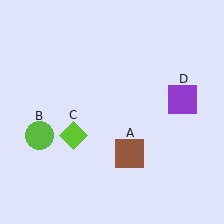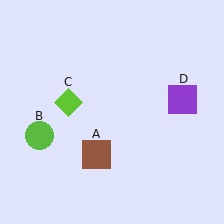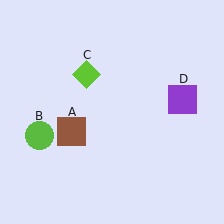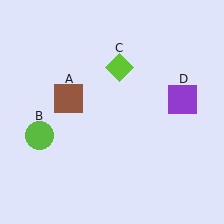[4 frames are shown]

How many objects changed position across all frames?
2 objects changed position: brown square (object A), lime diamond (object C).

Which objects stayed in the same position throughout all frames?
Lime circle (object B) and purple square (object D) remained stationary.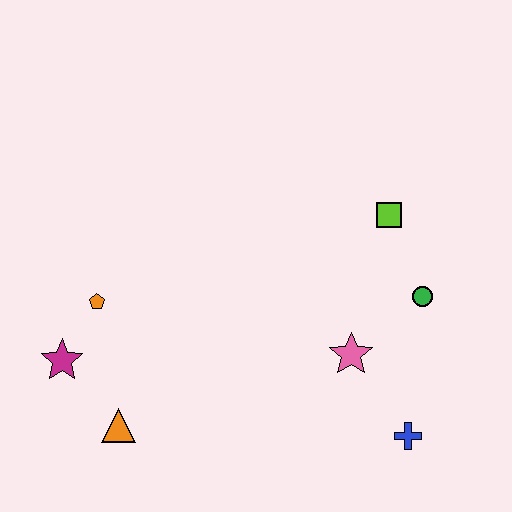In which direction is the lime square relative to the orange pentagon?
The lime square is to the right of the orange pentagon.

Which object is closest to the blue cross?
The pink star is closest to the blue cross.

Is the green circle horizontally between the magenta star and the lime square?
No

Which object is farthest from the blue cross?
The magenta star is farthest from the blue cross.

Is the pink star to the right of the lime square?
No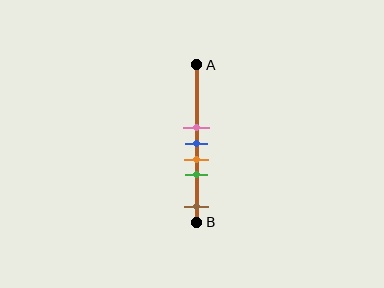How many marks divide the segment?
There are 5 marks dividing the segment.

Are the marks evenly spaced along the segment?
No, the marks are not evenly spaced.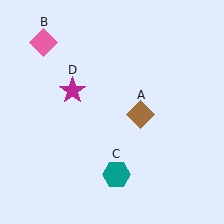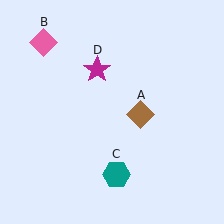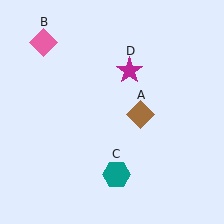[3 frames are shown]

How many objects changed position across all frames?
1 object changed position: magenta star (object D).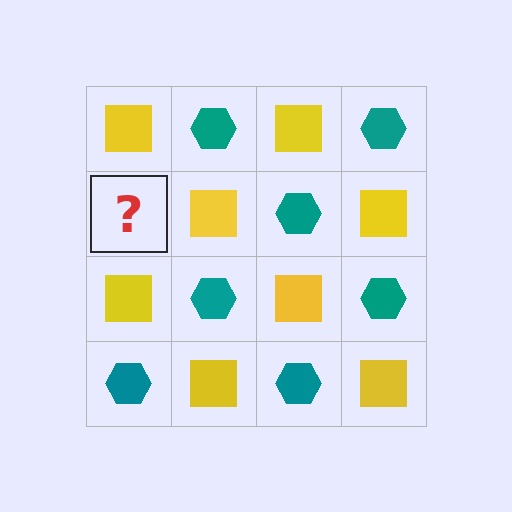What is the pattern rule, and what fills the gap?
The rule is that it alternates yellow square and teal hexagon in a checkerboard pattern. The gap should be filled with a teal hexagon.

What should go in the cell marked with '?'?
The missing cell should contain a teal hexagon.